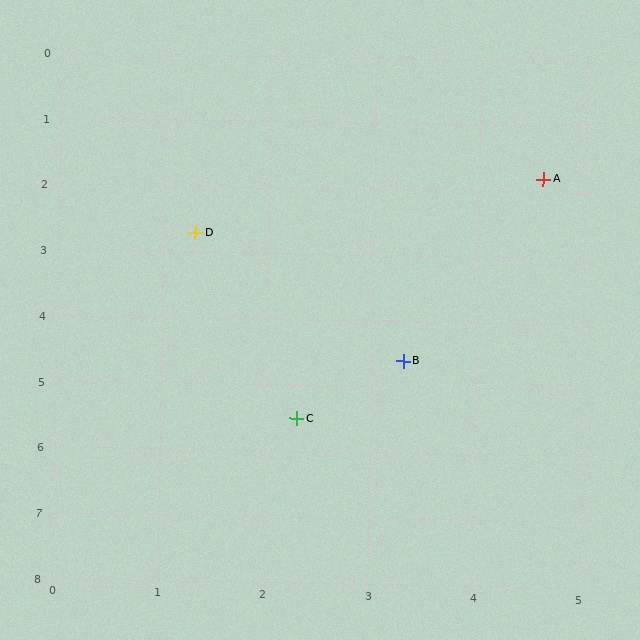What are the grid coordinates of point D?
Point D is at approximately (1.3, 2.7).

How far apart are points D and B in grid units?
Points D and B are about 2.8 grid units apart.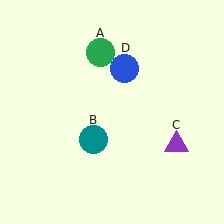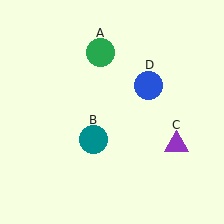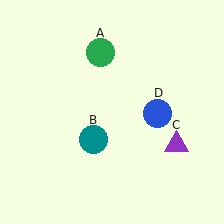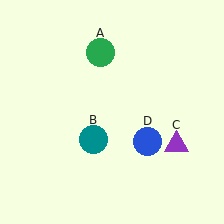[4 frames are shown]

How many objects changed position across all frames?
1 object changed position: blue circle (object D).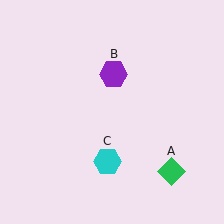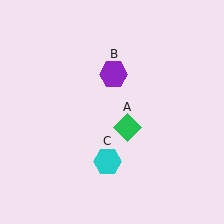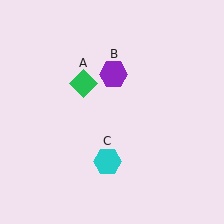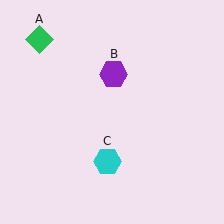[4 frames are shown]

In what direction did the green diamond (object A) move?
The green diamond (object A) moved up and to the left.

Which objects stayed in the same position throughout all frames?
Purple hexagon (object B) and cyan hexagon (object C) remained stationary.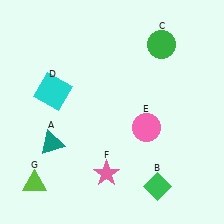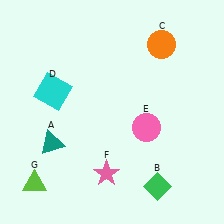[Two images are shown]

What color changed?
The circle (C) changed from green in Image 1 to orange in Image 2.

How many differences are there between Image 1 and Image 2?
There is 1 difference between the two images.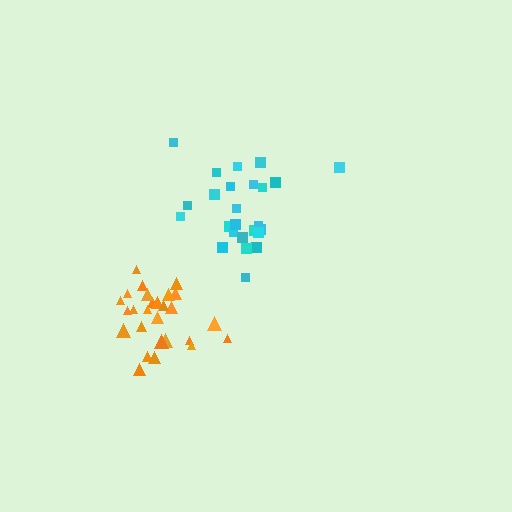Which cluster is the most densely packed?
Orange.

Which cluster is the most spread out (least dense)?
Cyan.